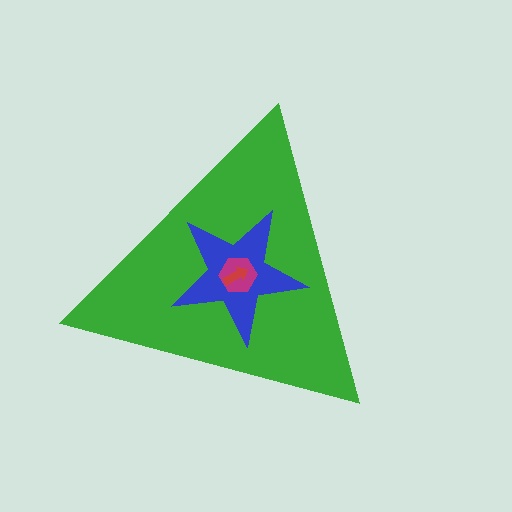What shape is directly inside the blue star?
The magenta hexagon.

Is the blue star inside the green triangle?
Yes.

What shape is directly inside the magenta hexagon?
The red arrow.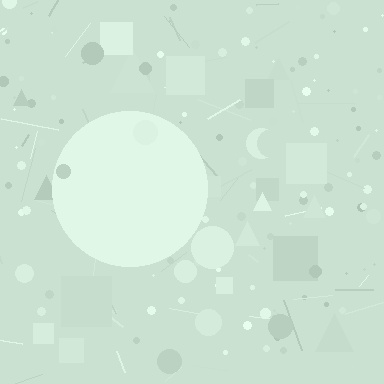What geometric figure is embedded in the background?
A circle is embedded in the background.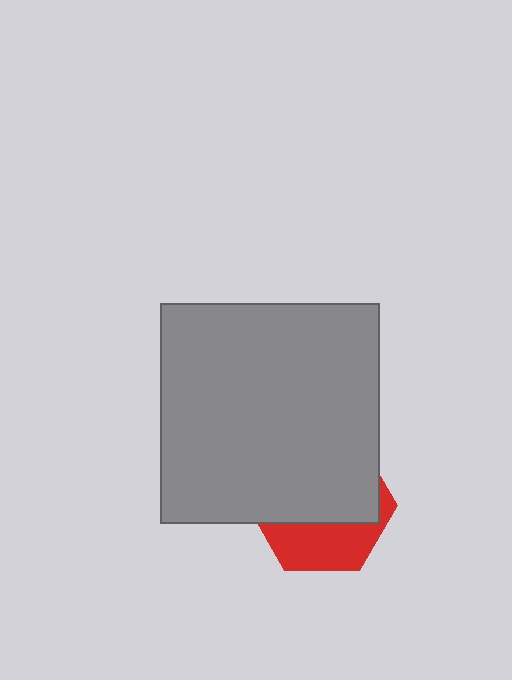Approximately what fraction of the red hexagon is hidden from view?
Roughly 63% of the red hexagon is hidden behind the gray square.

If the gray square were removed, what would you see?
You would see the complete red hexagon.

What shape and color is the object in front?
The object in front is a gray square.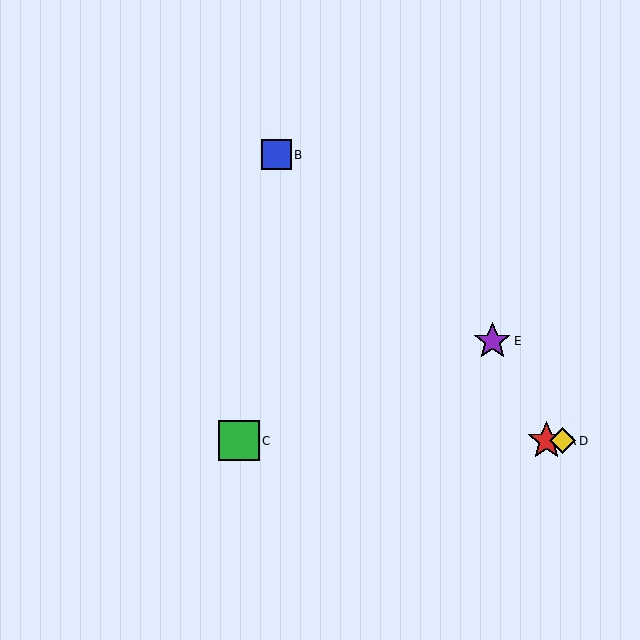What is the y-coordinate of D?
Object D is at y≈441.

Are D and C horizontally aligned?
Yes, both are at y≈441.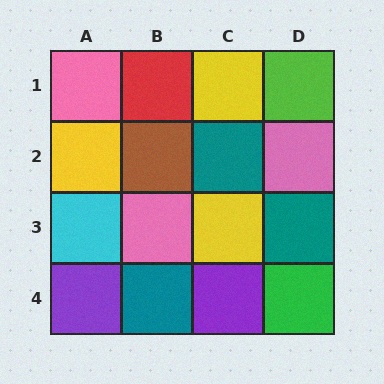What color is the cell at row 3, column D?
Teal.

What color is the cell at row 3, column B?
Pink.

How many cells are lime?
1 cell is lime.